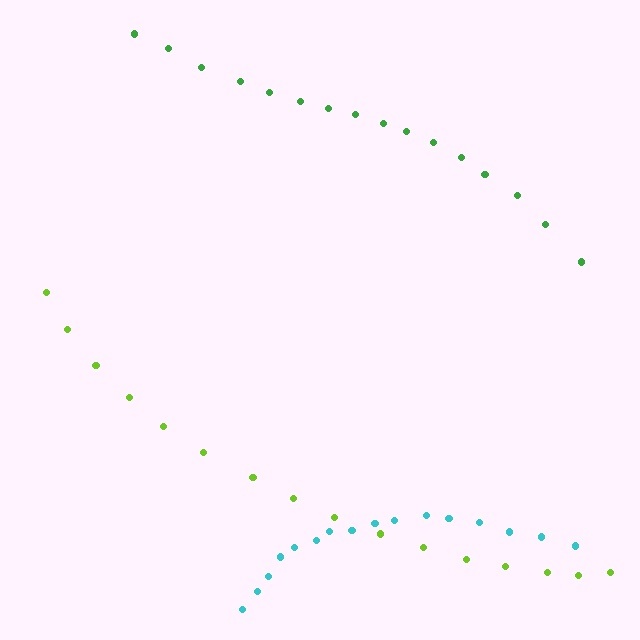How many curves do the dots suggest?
There are 3 distinct paths.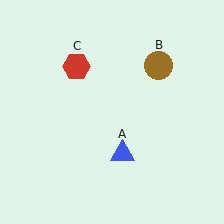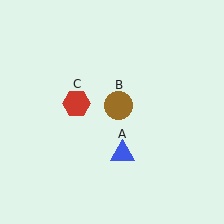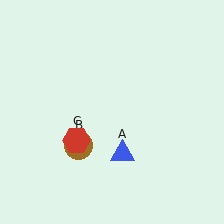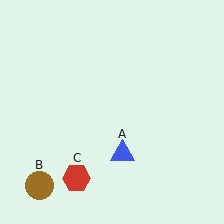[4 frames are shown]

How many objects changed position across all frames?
2 objects changed position: brown circle (object B), red hexagon (object C).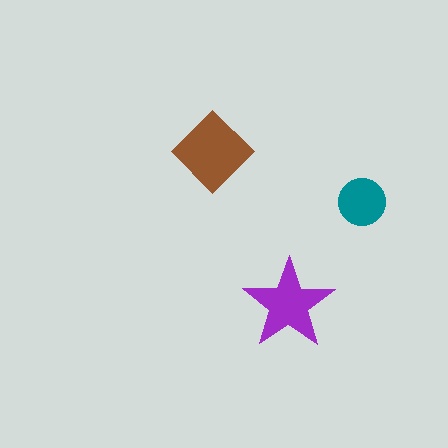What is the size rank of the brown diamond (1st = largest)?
1st.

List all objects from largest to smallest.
The brown diamond, the purple star, the teal circle.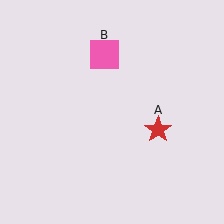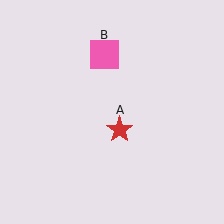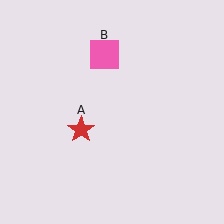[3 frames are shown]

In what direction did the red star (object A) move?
The red star (object A) moved left.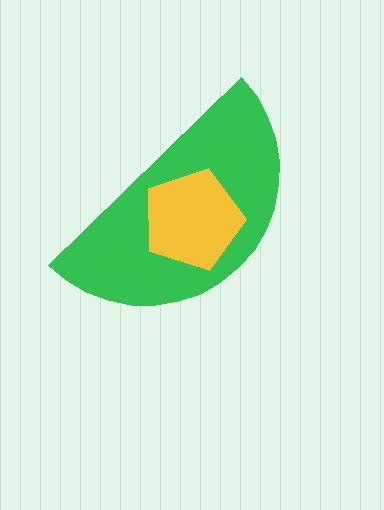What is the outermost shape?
The green semicircle.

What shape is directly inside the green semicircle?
The yellow pentagon.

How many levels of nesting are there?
2.